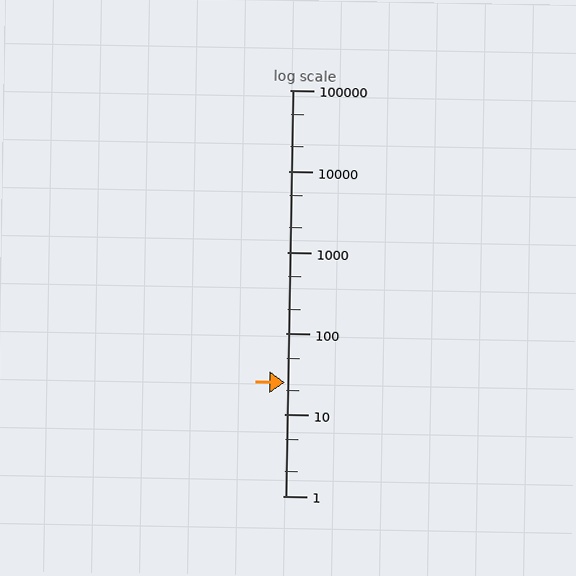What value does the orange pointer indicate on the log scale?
The pointer indicates approximately 25.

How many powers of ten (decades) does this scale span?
The scale spans 5 decades, from 1 to 100000.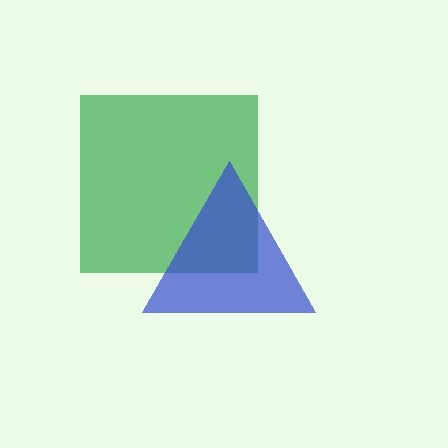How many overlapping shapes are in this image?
There are 2 overlapping shapes in the image.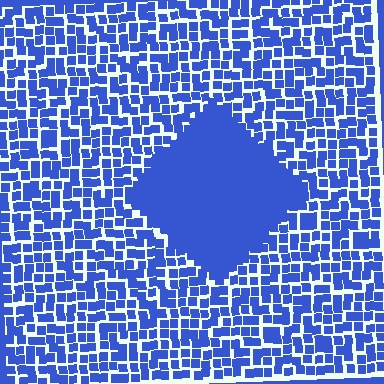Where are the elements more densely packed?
The elements are more densely packed inside the diamond boundary.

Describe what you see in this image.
The image contains small blue elements arranged at two different densities. A diamond-shaped region is visible where the elements are more densely packed than the surrounding area.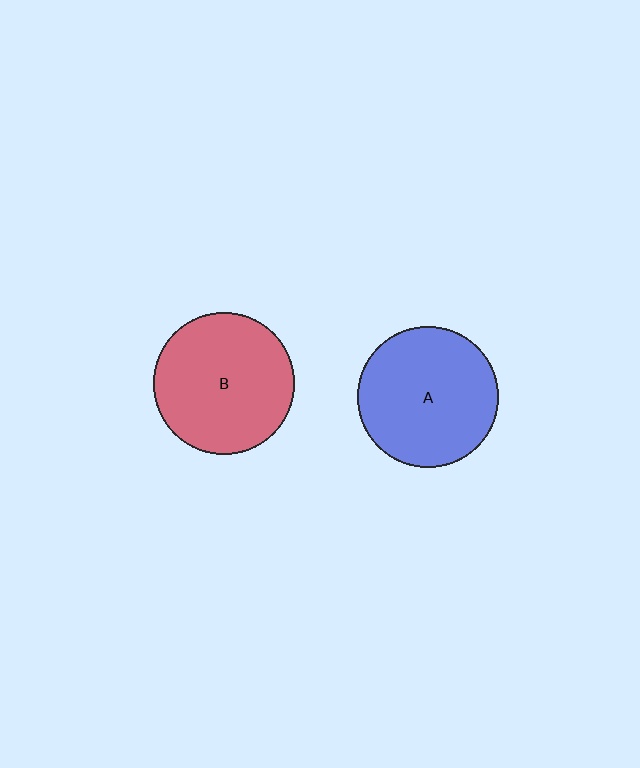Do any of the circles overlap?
No, none of the circles overlap.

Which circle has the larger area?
Circle B (red).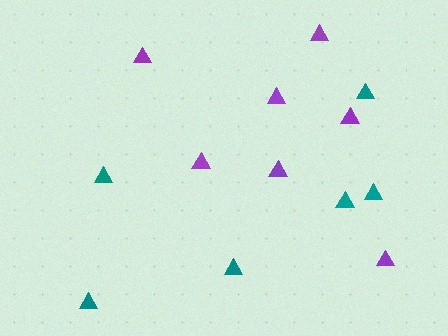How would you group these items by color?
There are 2 groups: one group of teal triangles (6) and one group of purple triangles (7).